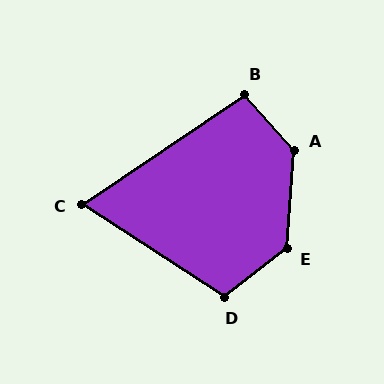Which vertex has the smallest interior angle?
C, at approximately 67 degrees.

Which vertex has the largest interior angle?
A, at approximately 134 degrees.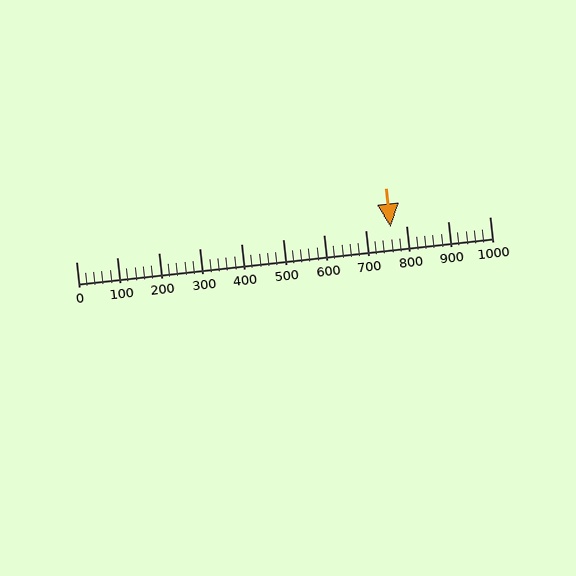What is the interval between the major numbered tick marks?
The major tick marks are spaced 100 units apart.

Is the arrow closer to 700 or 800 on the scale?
The arrow is closer to 800.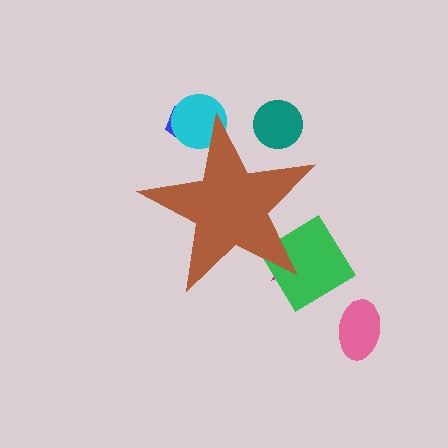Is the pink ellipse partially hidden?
No, the pink ellipse is fully visible.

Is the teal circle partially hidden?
Yes, the teal circle is partially hidden behind the brown star.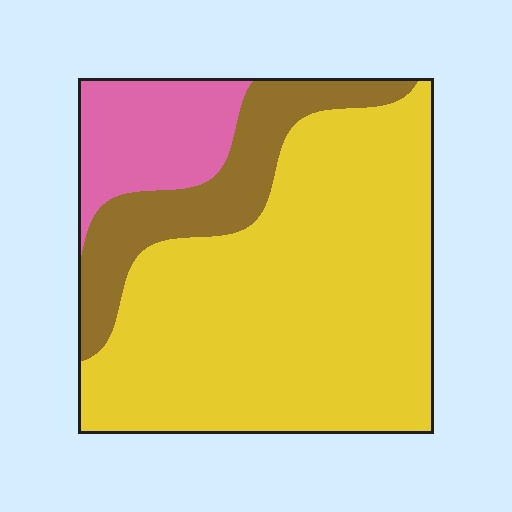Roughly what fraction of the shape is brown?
Brown covers 18% of the shape.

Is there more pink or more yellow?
Yellow.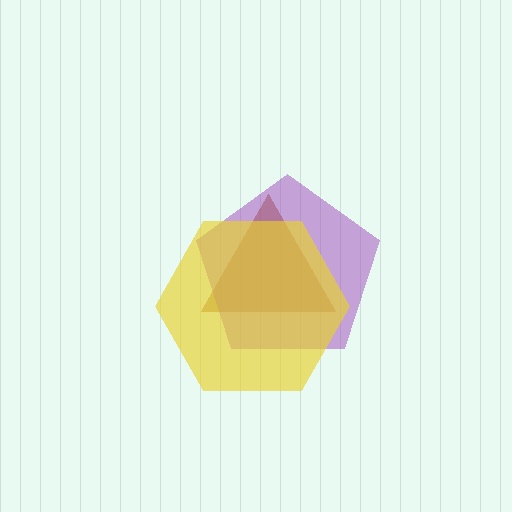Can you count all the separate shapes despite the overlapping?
Yes, there are 3 separate shapes.